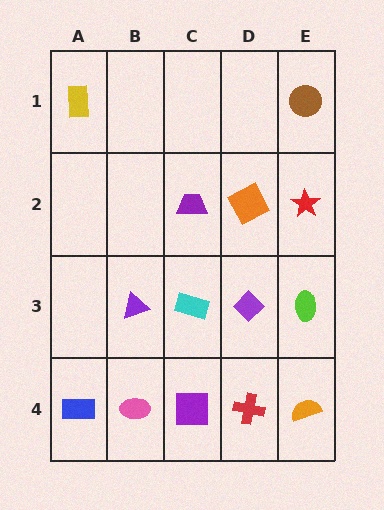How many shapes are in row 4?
5 shapes.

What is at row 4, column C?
A purple square.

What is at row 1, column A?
A yellow rectangle.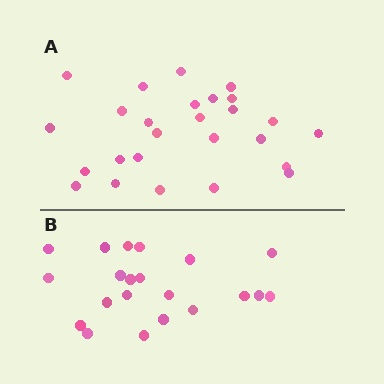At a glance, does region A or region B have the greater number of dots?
Region A (the top region) has more dots.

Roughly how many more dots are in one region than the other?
Region A has about 5 more dots than region B.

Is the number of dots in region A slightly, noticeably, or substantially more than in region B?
Region A has only slightly more — the two regions are fairly close. The ratio is roughly 1.2 to 1.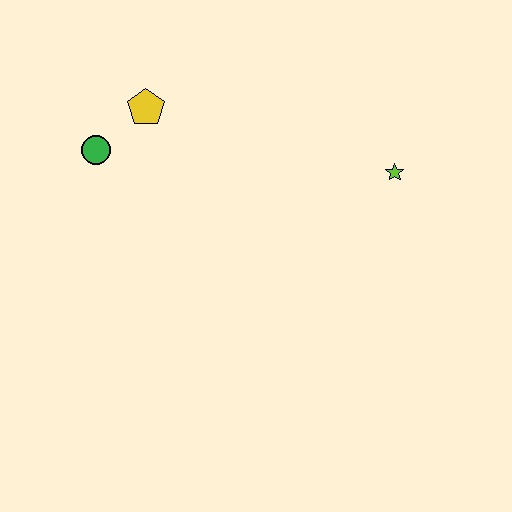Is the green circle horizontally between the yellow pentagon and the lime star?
No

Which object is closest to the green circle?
The yellow pentagon is closest to the green circle.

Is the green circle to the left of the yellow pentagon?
Yes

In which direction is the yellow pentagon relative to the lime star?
The yellow pentagon is to the left of the lime star.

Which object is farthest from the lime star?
The green circle is farthest from the lime star.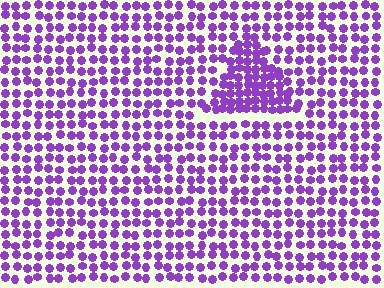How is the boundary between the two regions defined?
The boundary is defined by a change in element density (approximately 1.8x ratio). All elements are the same color, size, and shape.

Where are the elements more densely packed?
The elements are more densely packed inside the triangle boundary.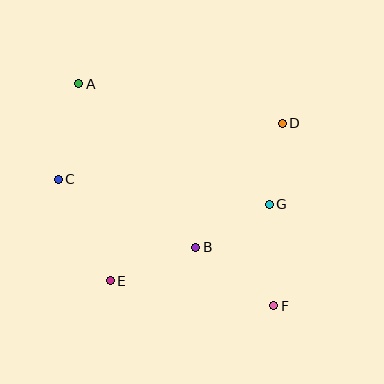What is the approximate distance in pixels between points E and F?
The distance between E and F is approximately 166 pixels.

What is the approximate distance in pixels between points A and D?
The distance between A and D is approximately 207 pixels.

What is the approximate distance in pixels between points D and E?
The distance between D and E is approximately 234 pixels.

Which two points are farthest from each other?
Points A and F are farthest from each other.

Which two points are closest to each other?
Points D and G are closest to each other.